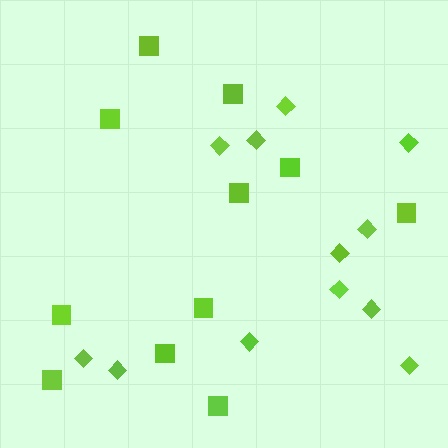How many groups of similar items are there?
There are 2 groups: one group of squares (11) and one group of diamonds (12).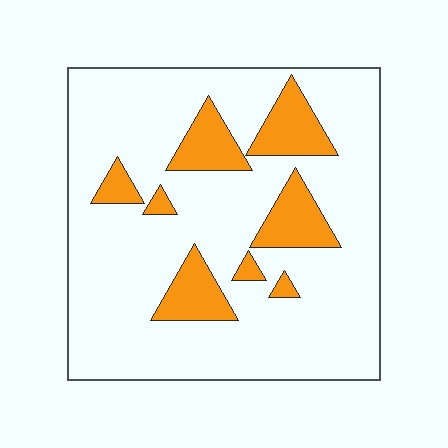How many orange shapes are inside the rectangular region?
8.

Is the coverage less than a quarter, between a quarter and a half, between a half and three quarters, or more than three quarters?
Less than a quarter.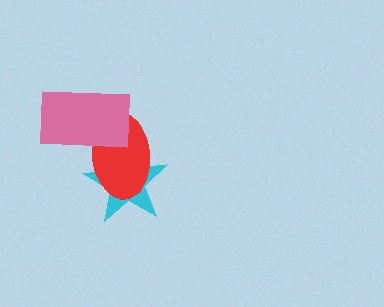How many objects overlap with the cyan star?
2 objects overlap with the cyan star.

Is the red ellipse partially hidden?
Yes, it is partially covered by another shape.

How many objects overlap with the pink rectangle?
2 objects overlap with the pink rectangle.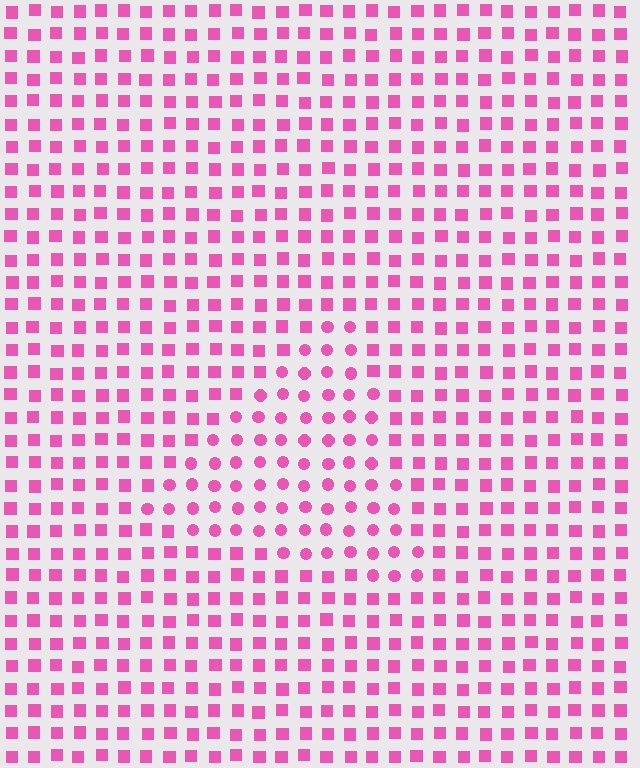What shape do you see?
I see a triangle.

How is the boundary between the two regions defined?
The boundary is defined by a change in element shape: circles inside vs. squares outside. All elements share the same color and spacing.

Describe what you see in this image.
The image is filled with small pink elements arranged in a uniform grid. A triangle-shaped region contains circles, while the surrounding area contains squares. The boundary is defined purely by the change in element shape.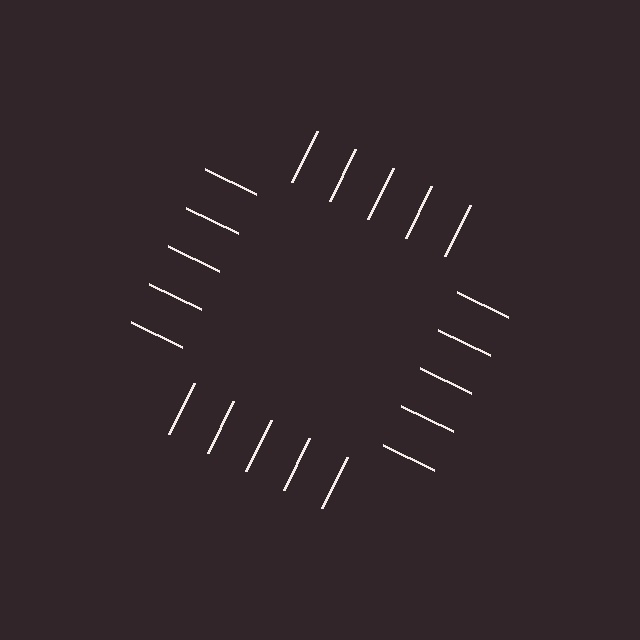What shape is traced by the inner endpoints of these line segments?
An illusory square — the line segments terminate on its edges but no continuous stroke is drawn.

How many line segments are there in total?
20 — 5 along each of the 4 edges.